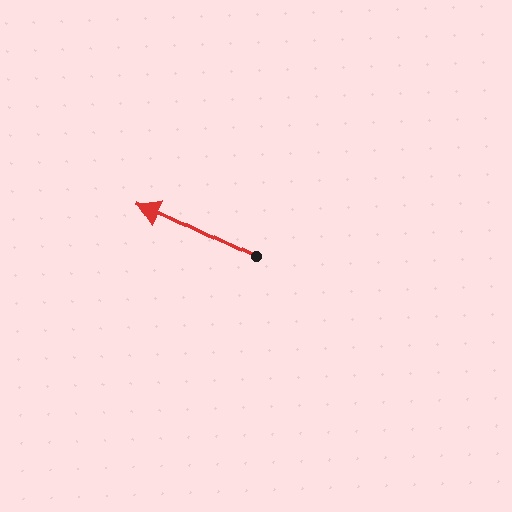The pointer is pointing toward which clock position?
Roughly 10 o'clock.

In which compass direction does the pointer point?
Northwest.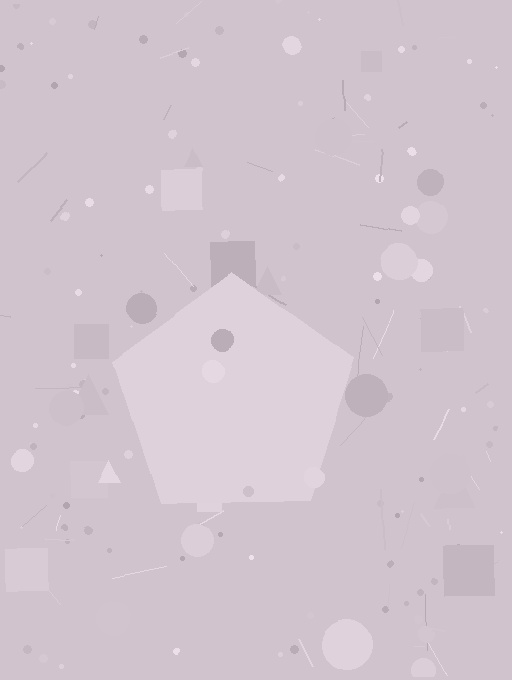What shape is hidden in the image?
A pentagon is hidden in the image.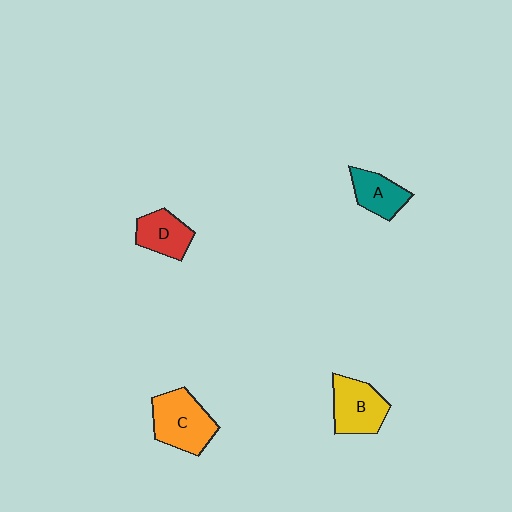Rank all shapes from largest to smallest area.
From largest to smallest: C (orange), B (yellow), D (red), A (teal).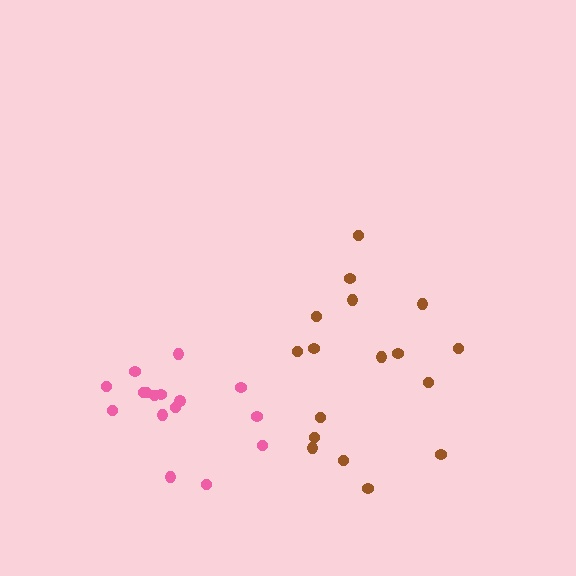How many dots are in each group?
Group 1: 17 dots, Group 2: 16 dots (33 total).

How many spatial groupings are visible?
There are 2 spatial groupings.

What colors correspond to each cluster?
The clusters are colored: brown, pink.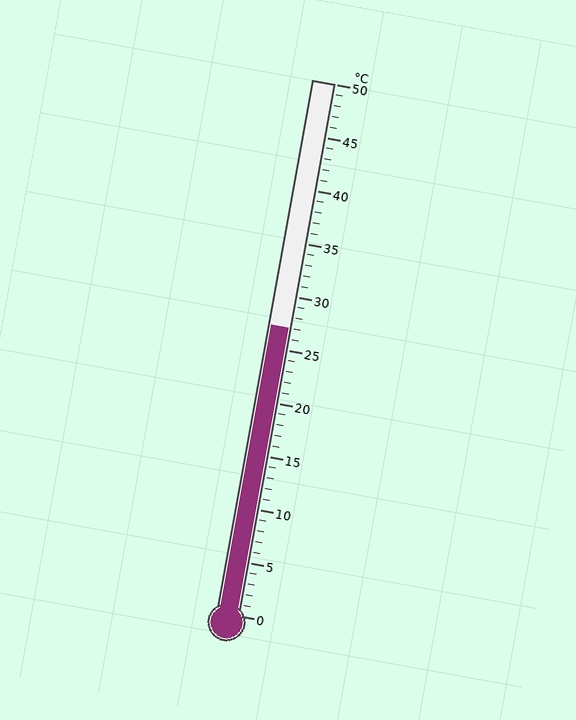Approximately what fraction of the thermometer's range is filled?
The thermometer is filled to approximately 55% of its range.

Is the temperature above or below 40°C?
The temperature is below 40°C.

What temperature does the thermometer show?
The thermometer shows approximately 27°C.